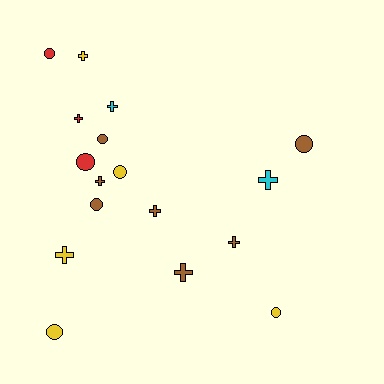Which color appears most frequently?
Brown, with 7 objects.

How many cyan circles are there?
There are no cyan circles.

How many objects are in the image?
There are 17 objects.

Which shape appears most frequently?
Cross, with 9 objects.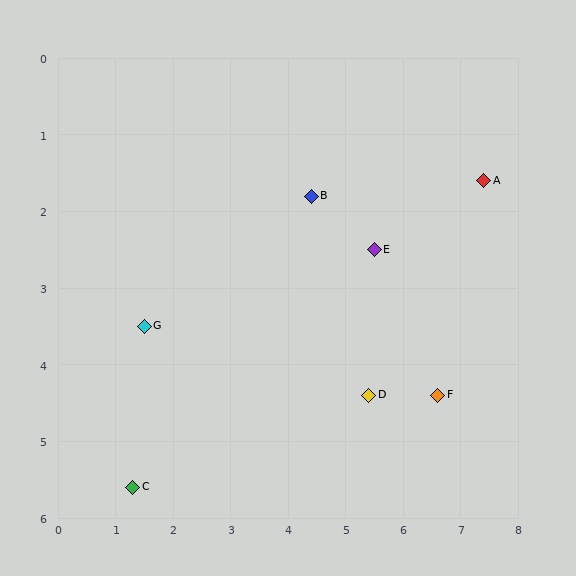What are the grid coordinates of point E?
Point E is at approximately (5.5, 2.5).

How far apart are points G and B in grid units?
Points G and B are about 3.4 grid units apart.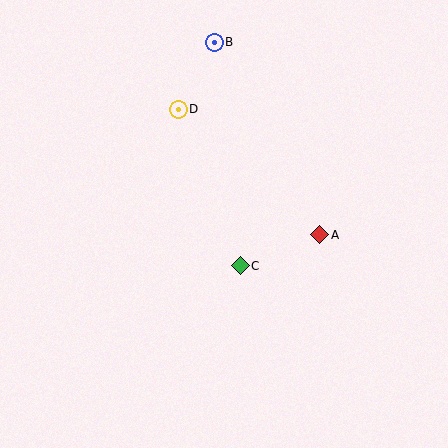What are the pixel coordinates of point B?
Point B is at (214, 42).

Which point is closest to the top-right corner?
Point B is closest to the top-right corner.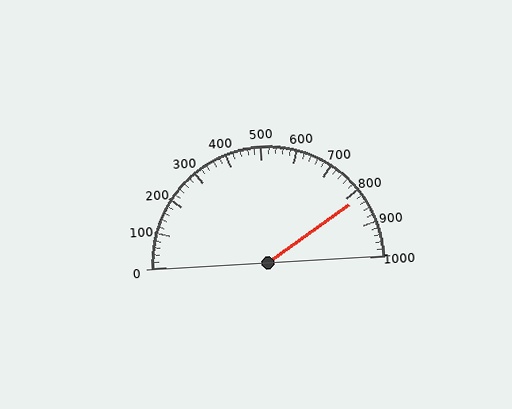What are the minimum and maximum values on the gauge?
The gauge ranges from 0 to 1000.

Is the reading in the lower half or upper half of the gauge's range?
The reading is in the upper half of the range (0 to 1000).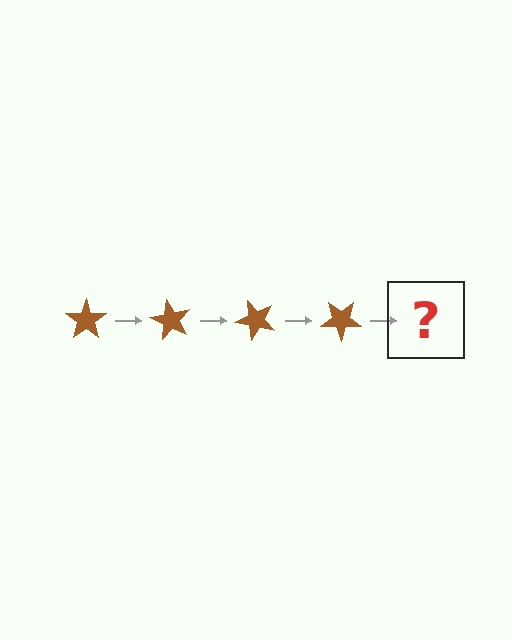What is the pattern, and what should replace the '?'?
The pattern is that the star rotates 60 degrees each step. The '?' should be a brown star rotated 240 degrees.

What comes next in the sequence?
The next element should be a brown star rotated 240 degrees.